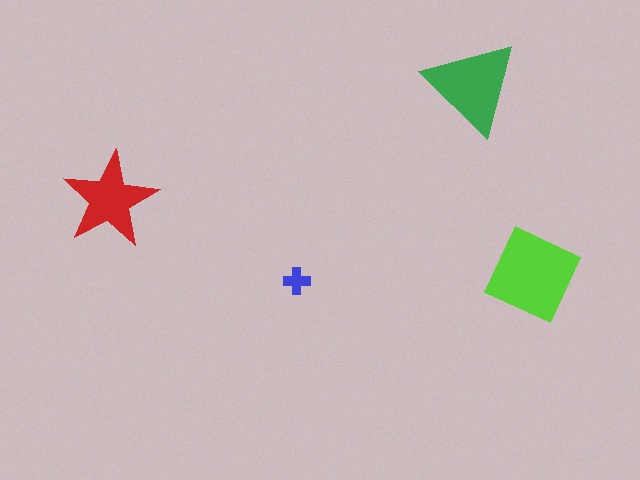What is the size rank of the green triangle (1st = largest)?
2nd.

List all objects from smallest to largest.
The blue cross, the red star, the green triangle, the lime diamond.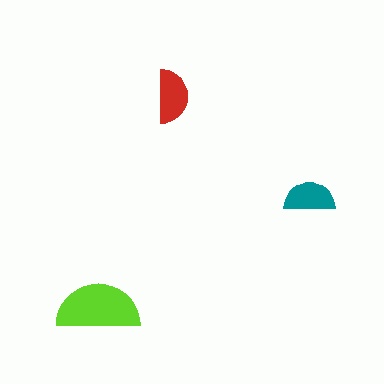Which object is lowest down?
The lime semicircle is bottommost.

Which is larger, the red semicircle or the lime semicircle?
The lime one.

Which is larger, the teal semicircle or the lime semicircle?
The lime one.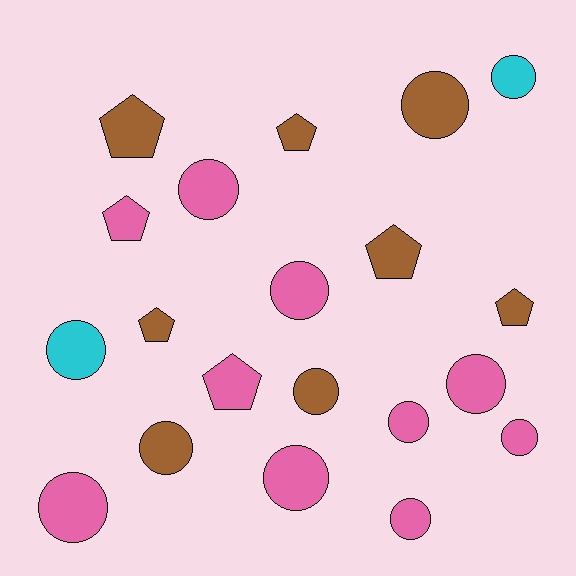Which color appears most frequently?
Pink, with 10 objects.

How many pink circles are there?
There are 8 pink circles.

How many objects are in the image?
There are 20 objects.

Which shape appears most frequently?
Circle, with 13 objects.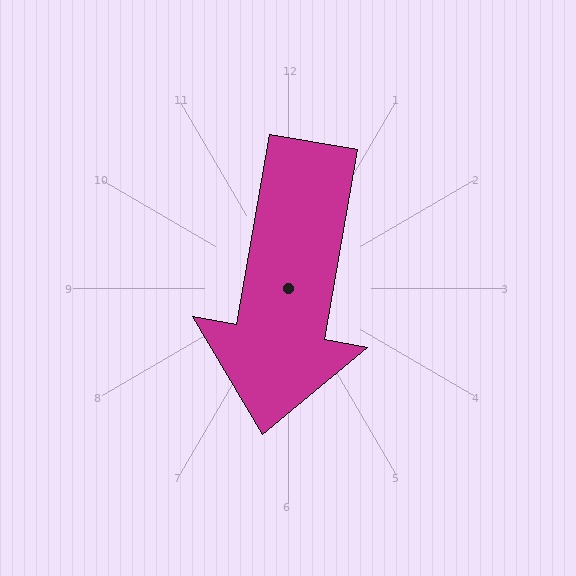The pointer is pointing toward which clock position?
Roughly 6 o'clock.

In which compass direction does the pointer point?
South.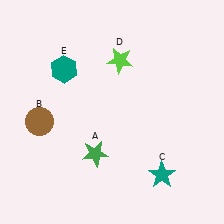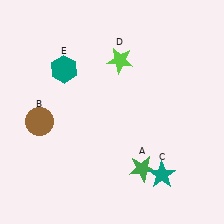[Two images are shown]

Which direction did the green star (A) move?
The green star (A) moved right.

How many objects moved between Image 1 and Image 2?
1 object moved between the two images.